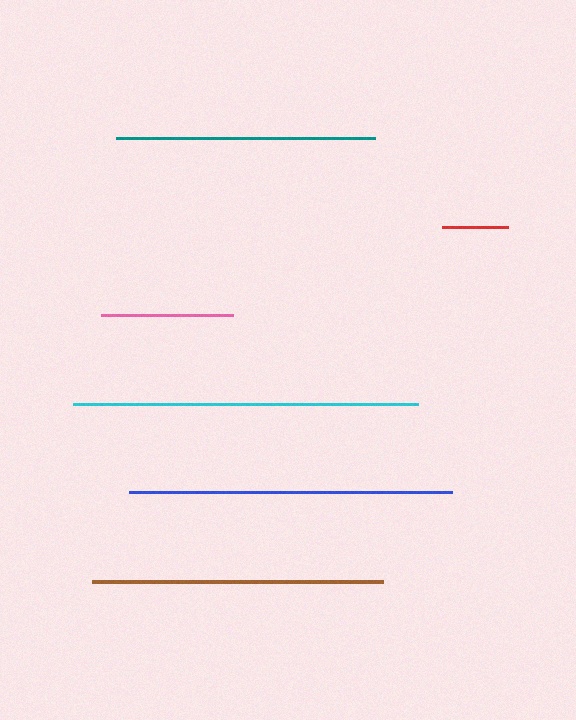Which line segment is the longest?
The cyan line is the longest at approximately 345 pixels.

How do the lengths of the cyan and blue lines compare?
The cyan and blue lines are approximately the same length.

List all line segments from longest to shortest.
From longest to shortest: cyan, blue, brown, teal, pink, red.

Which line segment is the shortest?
The red line is the shortest at approximately 66 pixels.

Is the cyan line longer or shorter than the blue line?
The cyan line is longer than the blue line.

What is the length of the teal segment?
The teal segment is approximately 259 pixels long.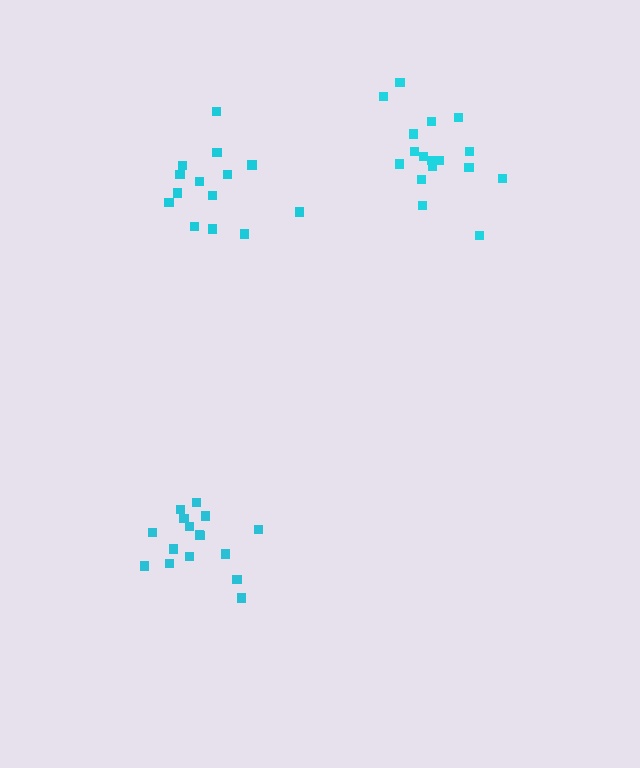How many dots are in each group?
Group 1: 17 dots, Group 2: 14 dots, Group 3: 16 dots (47 total).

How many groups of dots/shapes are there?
There are 3 groups.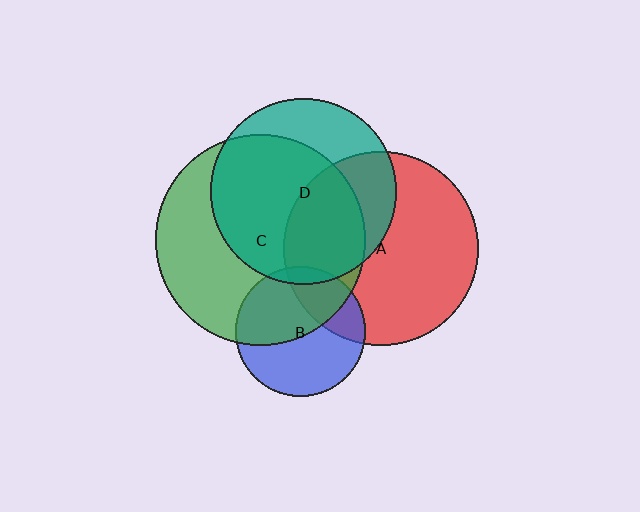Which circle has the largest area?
Circle C (green).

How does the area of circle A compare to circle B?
Approximately 2.2 times.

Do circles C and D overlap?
Yes.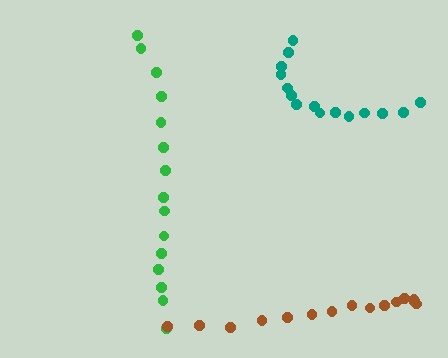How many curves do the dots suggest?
There are 3 distinct paths.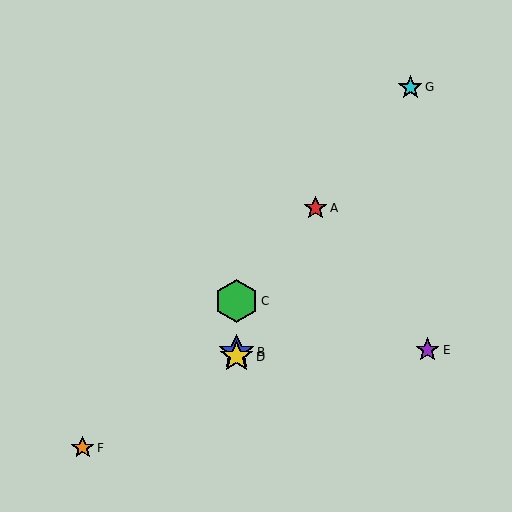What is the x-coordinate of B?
Object B is at x≈237.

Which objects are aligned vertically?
Objects B, C, D are aligned vertically.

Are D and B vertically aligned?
Yes, both are at x≈237.